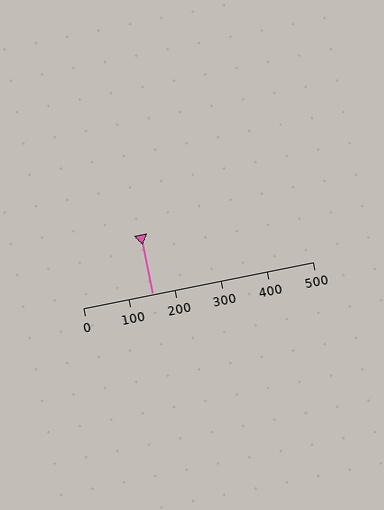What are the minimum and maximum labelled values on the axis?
The axis runs from 0 to 500.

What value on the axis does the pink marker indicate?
The marker indicates approximately 150.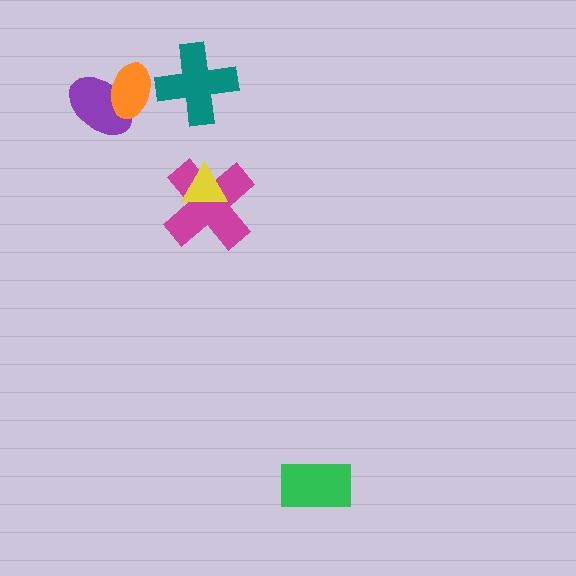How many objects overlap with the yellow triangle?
1 object overlaps with the yellow triangle.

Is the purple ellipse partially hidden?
Yes, it is partially covered by another shape.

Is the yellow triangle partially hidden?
No, no other shape covers it.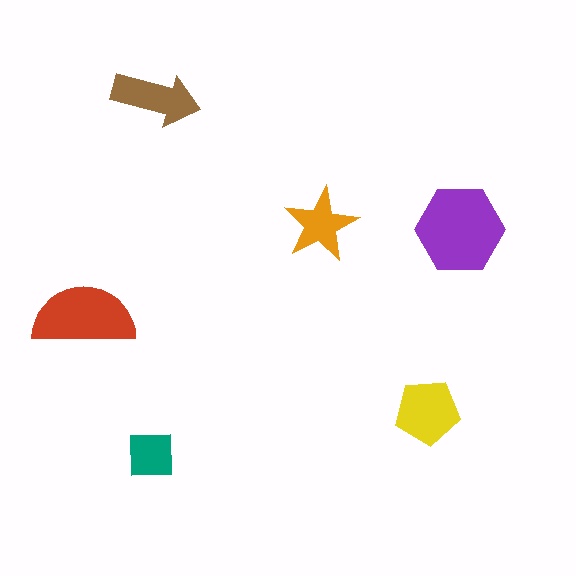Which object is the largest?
The purple hexagon.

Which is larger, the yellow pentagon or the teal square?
The yellow pentagon.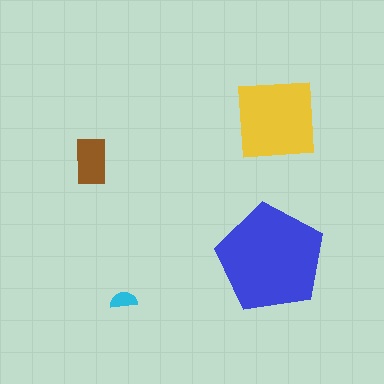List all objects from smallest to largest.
The cyan semicircle, the brown rectangle, the yellow square, the blue pentagon.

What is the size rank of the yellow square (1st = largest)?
2nd.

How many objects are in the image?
There are 4 objects in the image.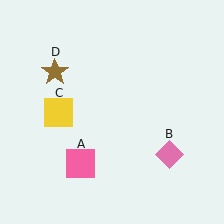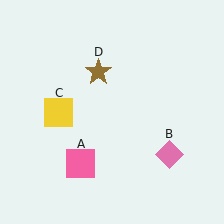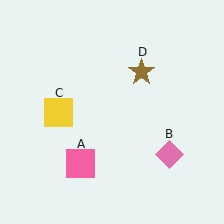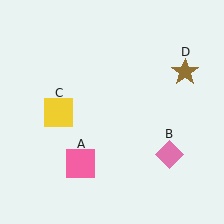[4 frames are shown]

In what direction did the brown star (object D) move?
The brown star (object D) moved right.